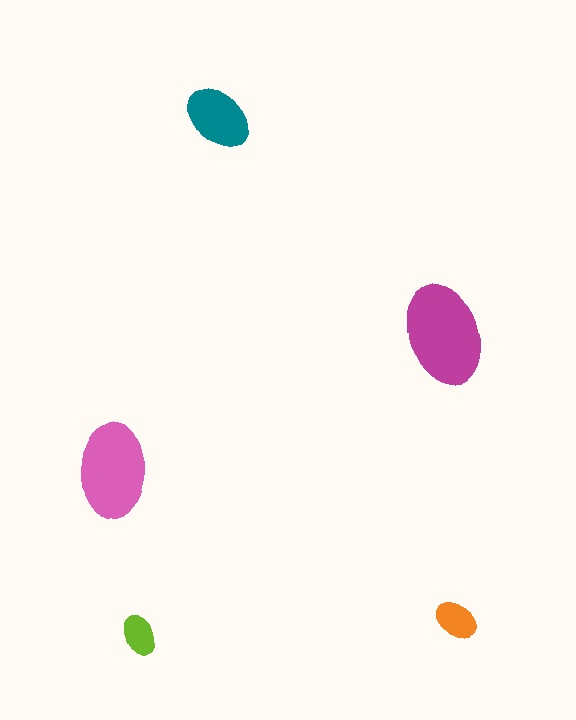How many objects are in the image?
There are 5 objects in the image.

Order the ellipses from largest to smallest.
the magenta one, the pink one, the teal one, the orange one, the lime one.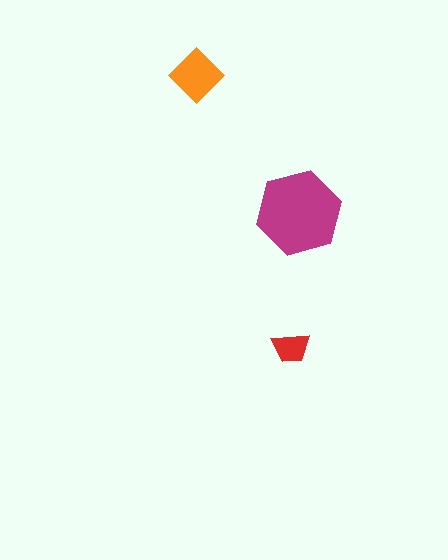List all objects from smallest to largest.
The red trapezoid, the orange diamond, the magenta hexagon.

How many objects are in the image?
There are 3 objects in the image.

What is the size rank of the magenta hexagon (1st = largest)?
1st.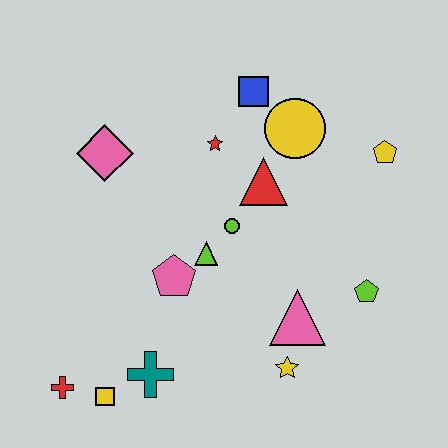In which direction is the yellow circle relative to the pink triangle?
The yellow circle is above the pink triangle.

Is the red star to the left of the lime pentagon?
Yes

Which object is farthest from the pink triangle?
The pink diamond is farthest from the pink triangle.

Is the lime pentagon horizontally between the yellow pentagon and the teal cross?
Yes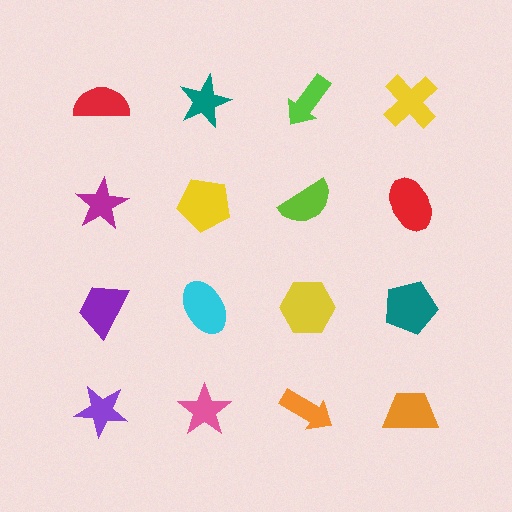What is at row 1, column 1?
A red semicircle.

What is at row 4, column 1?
A purple star.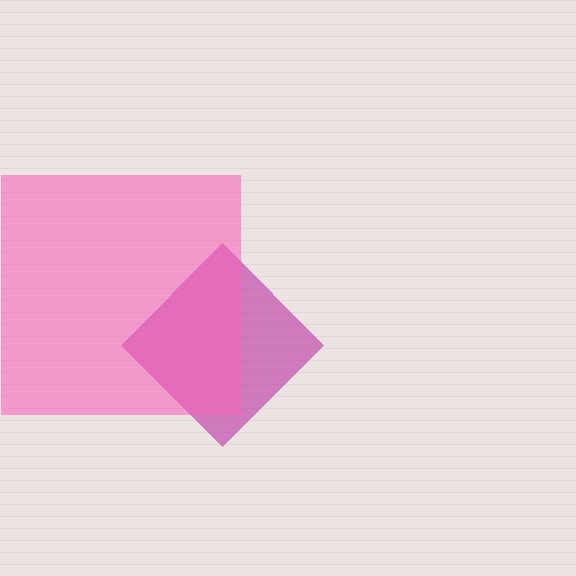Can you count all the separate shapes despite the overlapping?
Yes, there are 2 separate shapes.